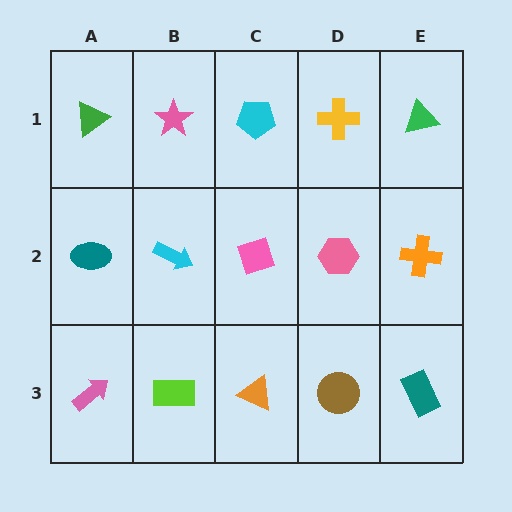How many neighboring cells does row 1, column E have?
2.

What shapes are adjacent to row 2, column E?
A green triangle (row 1, column E), a teal rectangle (row 3, column E), a pink hexagon (row 2, column D).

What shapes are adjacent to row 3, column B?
A cyan arrow (row 2, column B), a pink arrow (row 3, column A), an orange triangle (row 3, column C).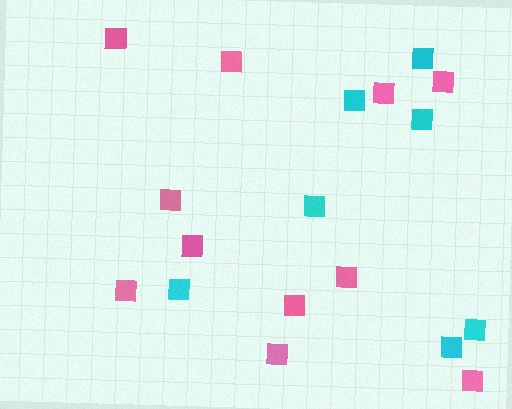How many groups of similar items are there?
There are 2 groups: one group of pink squares (11) and one group of cyan squares (7).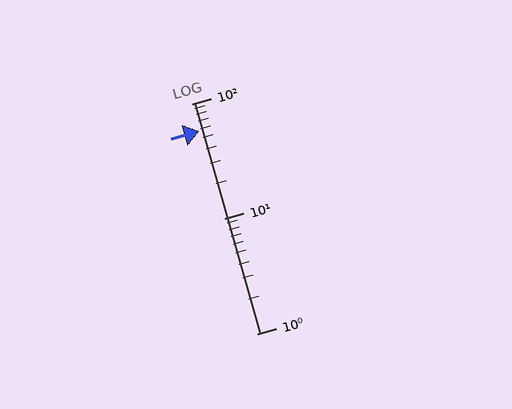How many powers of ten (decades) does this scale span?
The scale spans 2 decades, from 1 to 100.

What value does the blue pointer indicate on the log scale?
The pointer indicates approximately 58.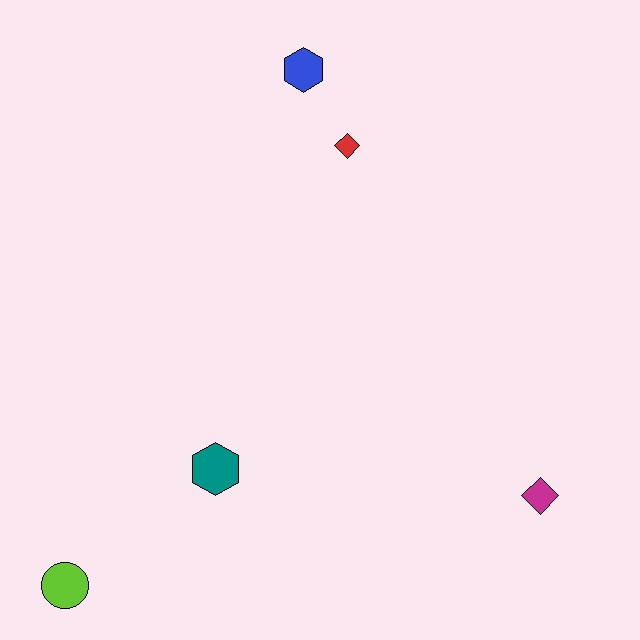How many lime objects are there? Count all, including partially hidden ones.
There is 1 lime object.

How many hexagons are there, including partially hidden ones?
There are 2 hexagons.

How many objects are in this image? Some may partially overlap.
There are 5 objects.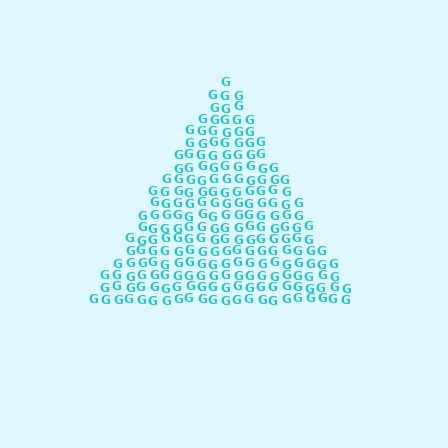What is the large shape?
The large shape is a triangle.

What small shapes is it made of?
It is made of small letter G's.